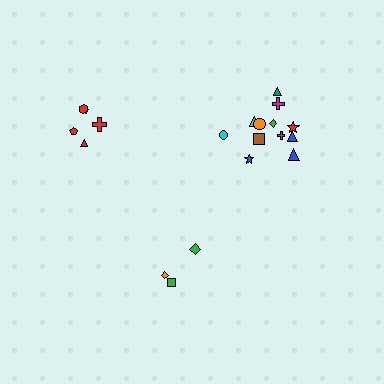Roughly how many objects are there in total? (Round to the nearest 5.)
Roughly 20 objects in total.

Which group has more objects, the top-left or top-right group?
The top-right group.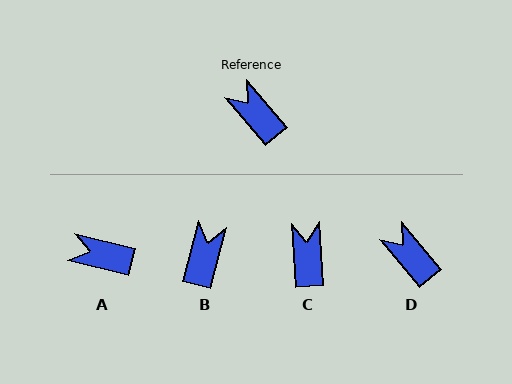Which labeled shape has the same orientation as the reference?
D.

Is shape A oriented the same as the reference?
No, it is off by about 37 degrees.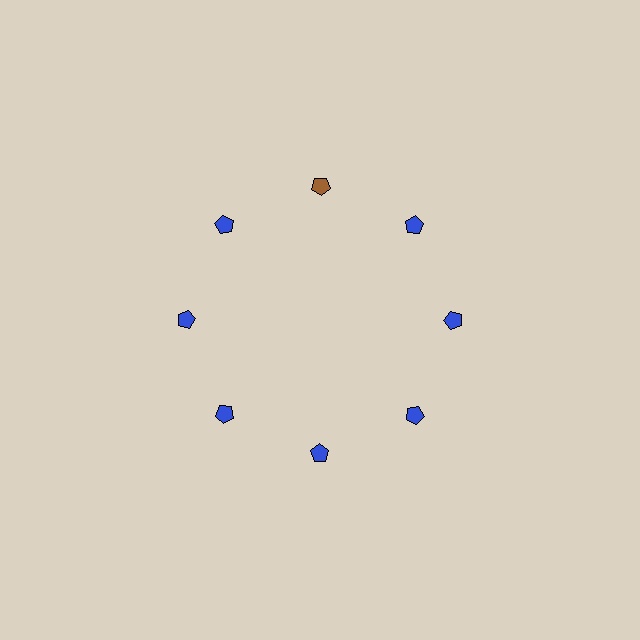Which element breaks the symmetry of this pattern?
The brown pentagon at roughly the 12 o'clock position breaks the symmetry. All other shapes are blue pentagons.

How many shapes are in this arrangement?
There are 8 shapes arranged in a ring pattern.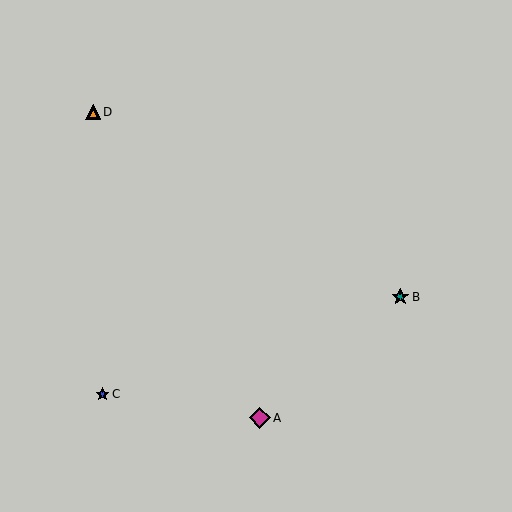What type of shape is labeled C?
Shape C is a blue star.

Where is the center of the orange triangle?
The center of the orange triangle is at (93, 112).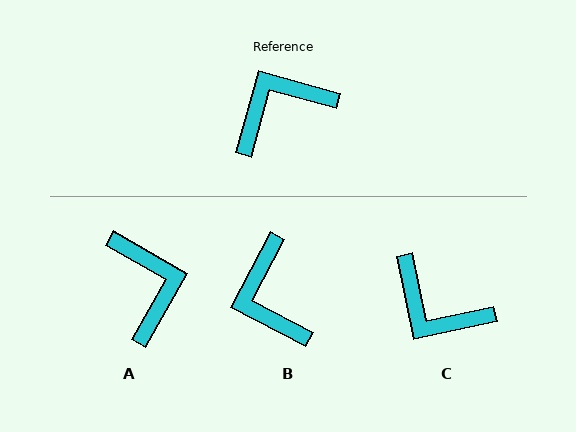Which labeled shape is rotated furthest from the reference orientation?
C, about 117 degrees away.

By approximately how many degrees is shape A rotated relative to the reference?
Approximately 104 degrees clockwise.